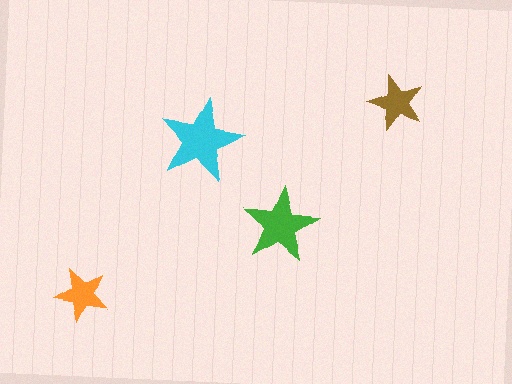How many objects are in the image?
There are 4 objects in the image.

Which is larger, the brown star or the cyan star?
The cyan one.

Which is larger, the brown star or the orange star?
The brown one.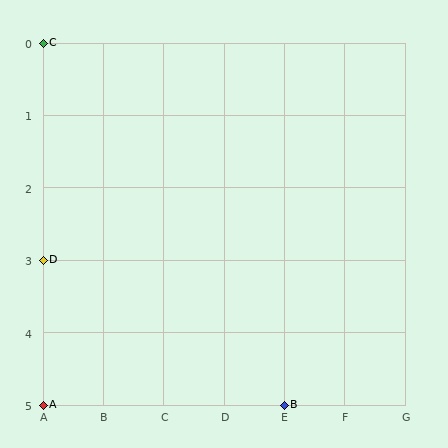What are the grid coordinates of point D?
Point D is at grid coordinates (A, 3).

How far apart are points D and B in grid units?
Points D and B are 4 columns and 2 rows apart (about 4.5 grid units diagonally).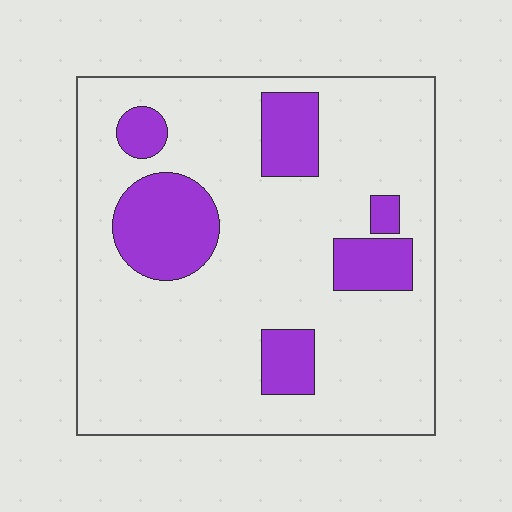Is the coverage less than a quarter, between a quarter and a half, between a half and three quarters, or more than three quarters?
Less than a quarter.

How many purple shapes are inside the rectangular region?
6.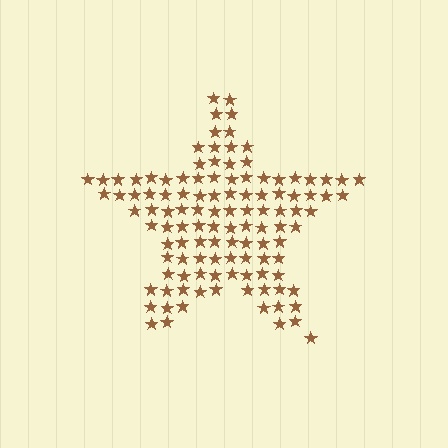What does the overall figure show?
The overall figure shows a star.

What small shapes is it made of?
It is made of small stars.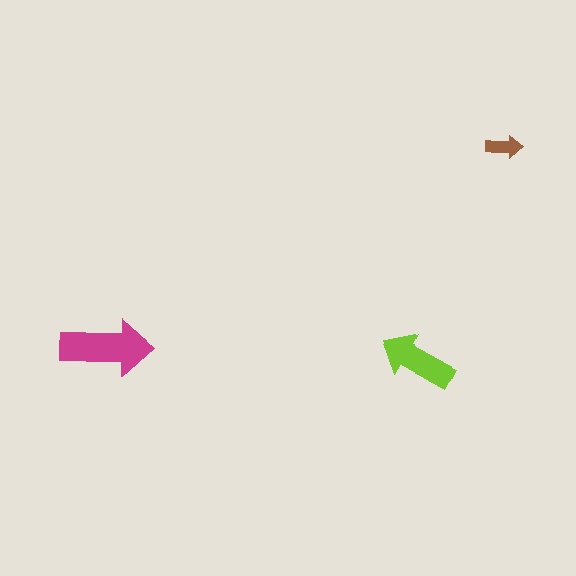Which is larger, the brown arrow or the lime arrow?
The lime one.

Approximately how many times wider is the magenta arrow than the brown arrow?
About 2.5 times wider.